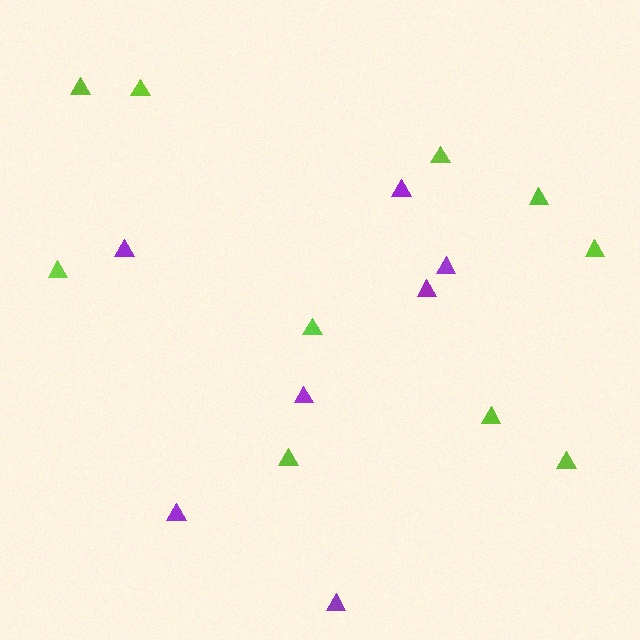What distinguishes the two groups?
There are 2 groups: one group of purple triangles (7) and one group of lime triangles (10).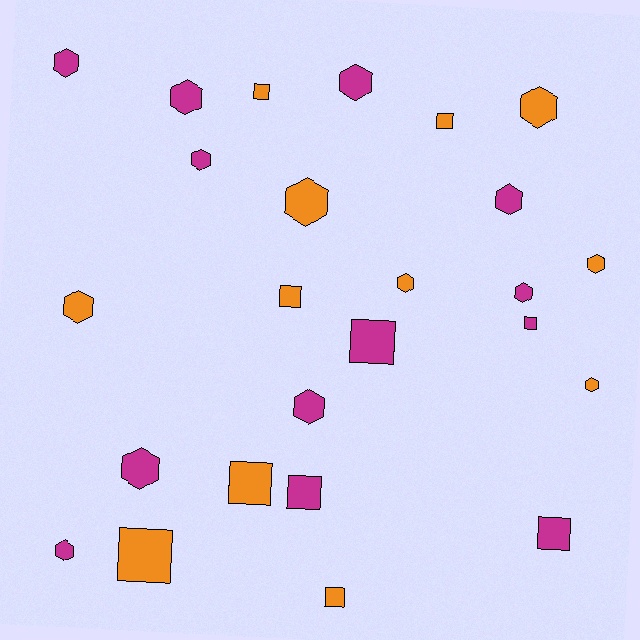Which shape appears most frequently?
Hexagon, with 15 objects.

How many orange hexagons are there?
There are 6 orange hexagons.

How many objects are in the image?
There are 25 objects.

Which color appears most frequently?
Magenta, with 13 objects.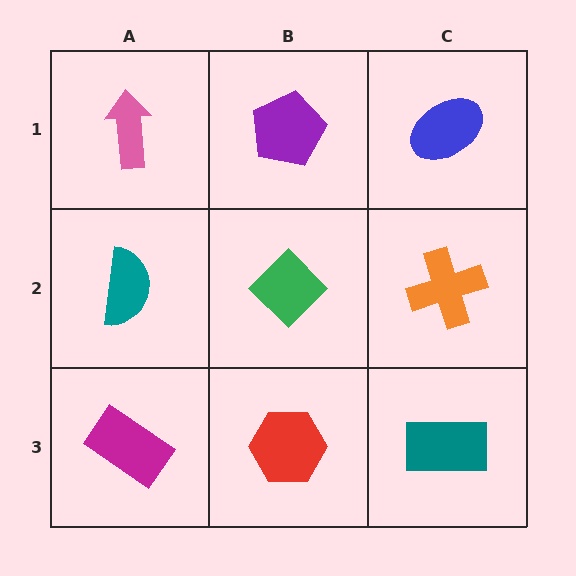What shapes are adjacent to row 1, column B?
A green diamond (row 2, column B), a pink arrow (row 1, column A), a blue ellipse (row 1, column C).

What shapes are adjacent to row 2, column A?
A pink arrow (row 1, column A), a magenta rectangle (row 3, column A), a green diamond (row 2, column B).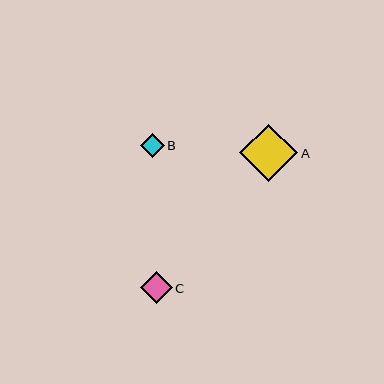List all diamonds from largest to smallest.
From largest to smallest: A, C, B.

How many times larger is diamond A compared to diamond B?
Diamond A is approximately 2.4 times the size of diamond B.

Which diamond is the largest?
Diamond A is the largest with a size of approximately 58 pixels.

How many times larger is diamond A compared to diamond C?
Diamond A is approximately 1.8 times the size of diamond C.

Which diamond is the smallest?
Diamond B is the smallest with a size of approximately 24 pixels.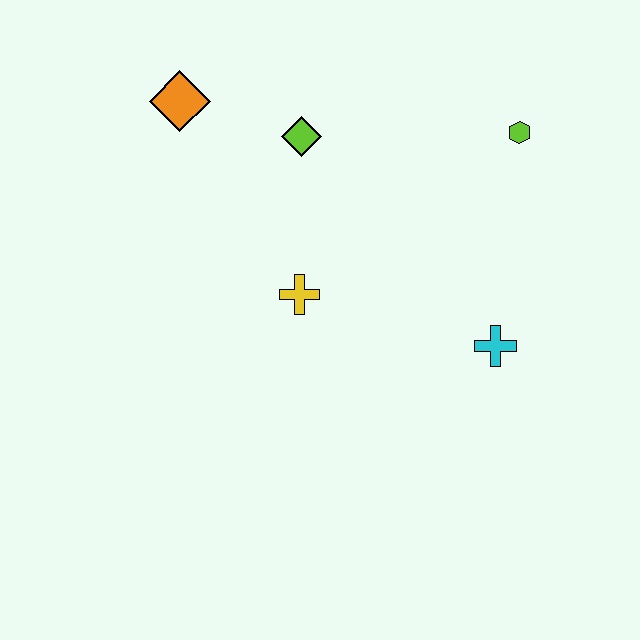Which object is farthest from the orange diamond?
The cyan cross is farthest from the orange diamond.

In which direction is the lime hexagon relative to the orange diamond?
The lime hexagon is to the right of the orange diamond.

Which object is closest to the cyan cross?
The yellow cross is closest to the cyan cross.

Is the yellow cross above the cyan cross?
Yes